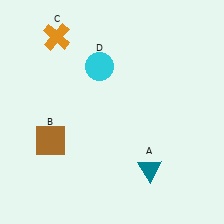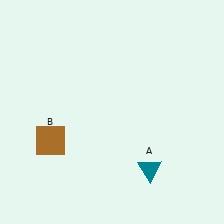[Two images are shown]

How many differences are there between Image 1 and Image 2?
There are 2 differences between the two images.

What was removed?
The orange cross (C), the cyan circle (D) were removed in Image 2.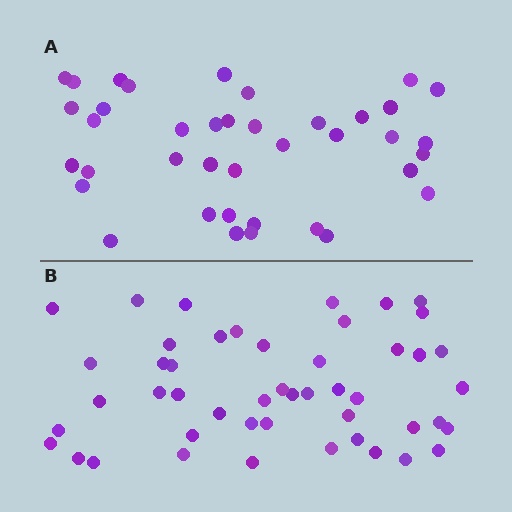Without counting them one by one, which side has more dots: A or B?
Region B (the bottom region) has more dots.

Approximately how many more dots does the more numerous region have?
Region B has roughly 8 or so more dots than region A.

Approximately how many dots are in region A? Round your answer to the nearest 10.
About 40 dots. (The exact count is 39, which rounds to 40.)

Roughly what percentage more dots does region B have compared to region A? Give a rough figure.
About 25% more.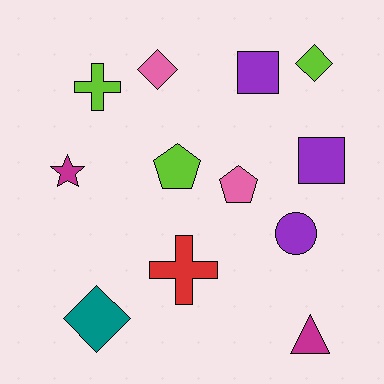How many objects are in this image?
There are 12 objects.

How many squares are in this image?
There are 2 squares.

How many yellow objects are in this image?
There are no yellow objects.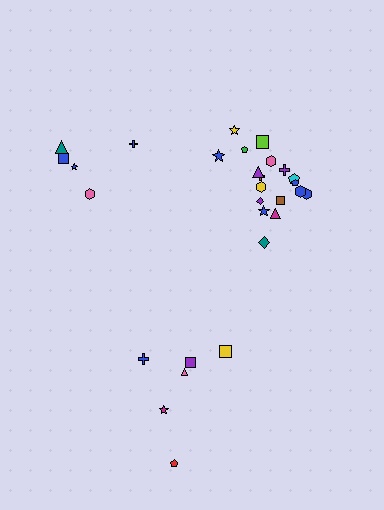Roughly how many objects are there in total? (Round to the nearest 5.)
Roughly 30 objects in total.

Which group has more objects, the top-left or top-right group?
The top-right group.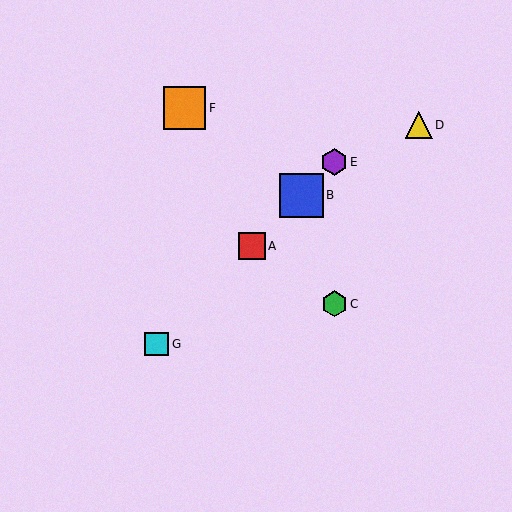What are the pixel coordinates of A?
Object A is at (252, 246).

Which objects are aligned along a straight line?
Objects A, B, E, G are aligned along a straight line.